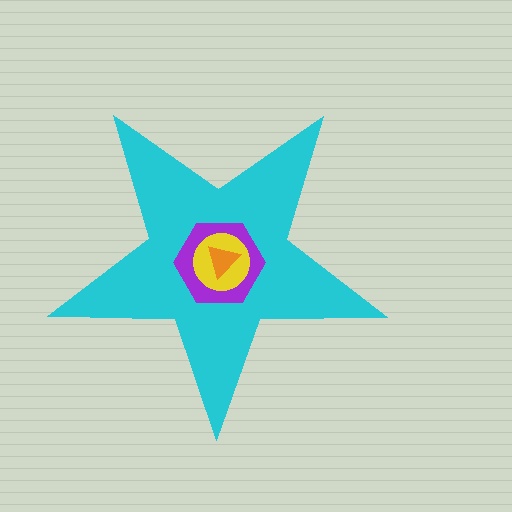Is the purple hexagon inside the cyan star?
Yes.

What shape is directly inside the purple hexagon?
The yellow circle.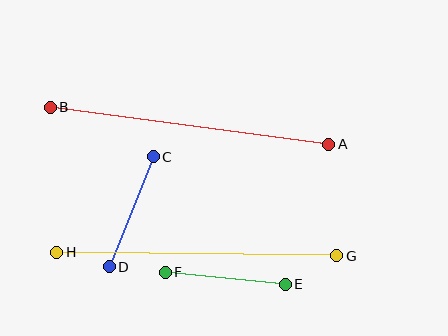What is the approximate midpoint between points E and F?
The midpoint is at approximately (225, 278) pixels.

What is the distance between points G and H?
The distance is approximately 280 pixels.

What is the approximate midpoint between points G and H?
The midpoint is at approximately (197, 254) pixels.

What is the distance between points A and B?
The distance is approximately 281 pixels.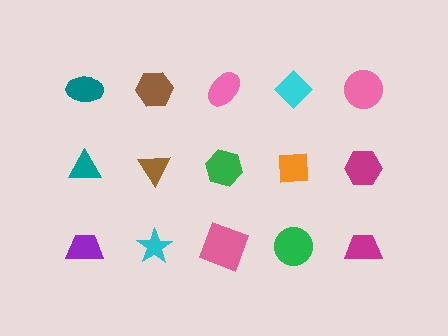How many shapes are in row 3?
5 shapes.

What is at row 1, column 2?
A brown hexagon.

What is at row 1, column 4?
A cyan diamond.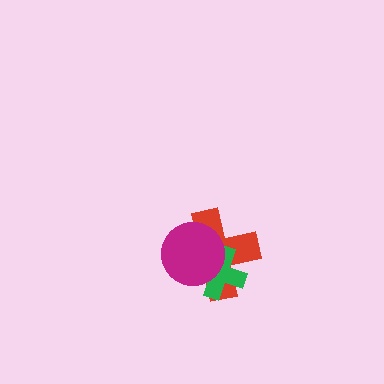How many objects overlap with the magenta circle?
2 objects overlap with the magenta circle.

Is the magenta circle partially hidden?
No, no other shape covers it.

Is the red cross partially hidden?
Yes, it is partially covered by another shape.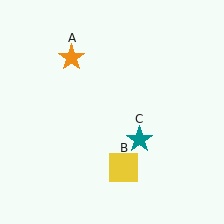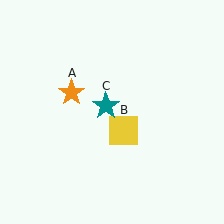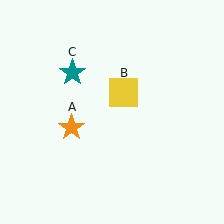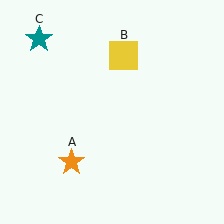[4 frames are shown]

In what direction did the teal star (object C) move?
The teal star (object C) moved up and to the left.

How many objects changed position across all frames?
3 objects changed position: orange star (object A), yellow square (object B), teal star (object C).